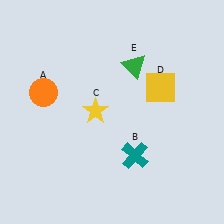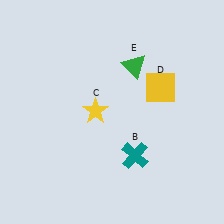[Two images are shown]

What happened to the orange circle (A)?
The orange circle (A) was removed in Image 2. It was in the top-left area of Image 1.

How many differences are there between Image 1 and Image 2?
There is 1 difference between the two images.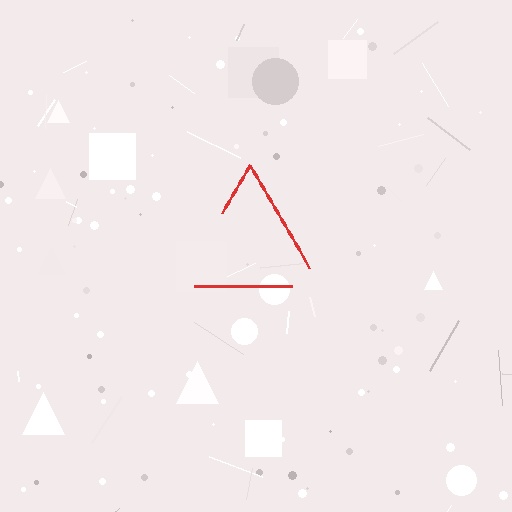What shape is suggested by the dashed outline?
The dashed outline suggests a triangle.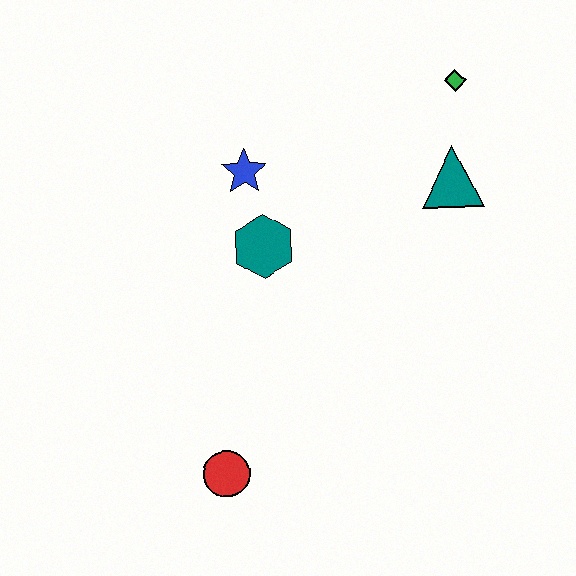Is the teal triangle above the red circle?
Yes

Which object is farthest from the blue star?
The red circle is farthest from the blue star.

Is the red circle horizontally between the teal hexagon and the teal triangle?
No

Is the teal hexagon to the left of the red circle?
No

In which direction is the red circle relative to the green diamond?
The red circle is below the green diamond.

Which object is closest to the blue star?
The teal hexagon is closest to the blue star.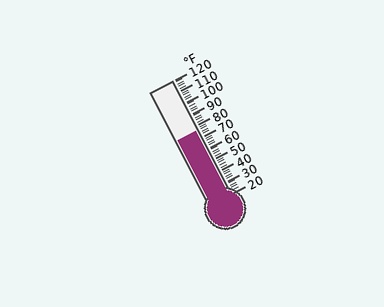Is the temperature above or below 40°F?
The temperature is above 40°F.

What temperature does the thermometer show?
The thermometer shows approximately 76°F.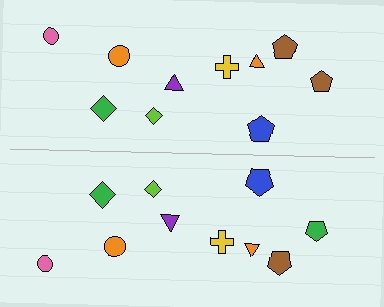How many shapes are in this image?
There are 20 shapes in this image.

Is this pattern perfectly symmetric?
No, the pattern is not perfectly symmetric. The green pentagon on the bottom side breaks the symmetry — its mirror counterpart is brown.